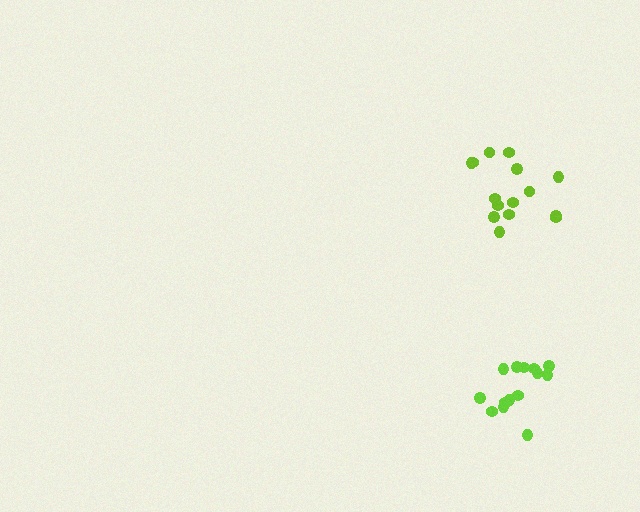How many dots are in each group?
Group 1: 15 dots, Group 2: 15 dots (30 total).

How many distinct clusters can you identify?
There are 2 distinct clusters.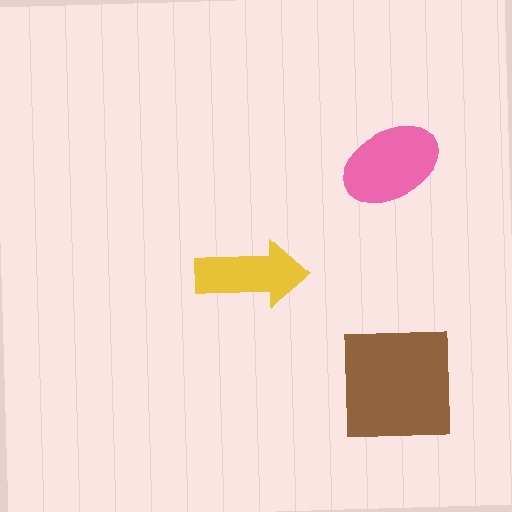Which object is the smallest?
The yellow arrow.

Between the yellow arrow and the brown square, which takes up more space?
The brown square.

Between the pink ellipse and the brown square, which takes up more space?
The brown square.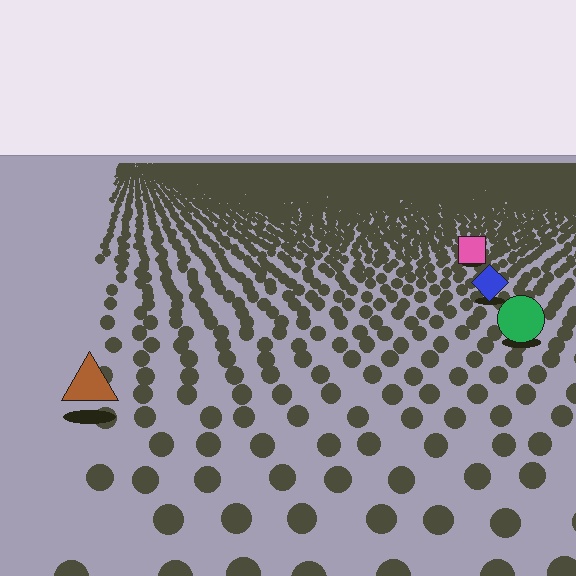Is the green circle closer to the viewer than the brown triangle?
No. The brown triangle is closer — you can tell from the texture gradient: the ground texture is coarser near it.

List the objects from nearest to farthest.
From nearest to farthest: the brown triangle, the green circle, the blue diamond, the pink square.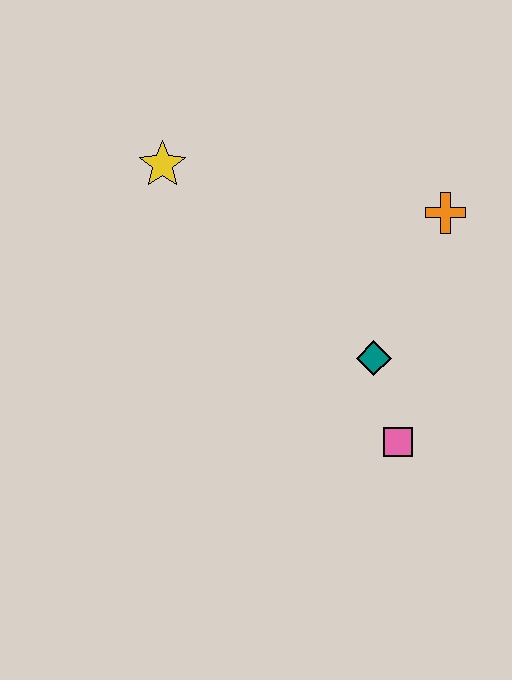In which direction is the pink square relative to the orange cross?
The pink square is below the orange cross.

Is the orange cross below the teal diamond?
No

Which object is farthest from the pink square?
The yellow star is farthest from the pink square.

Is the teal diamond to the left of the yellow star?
No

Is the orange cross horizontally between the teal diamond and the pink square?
No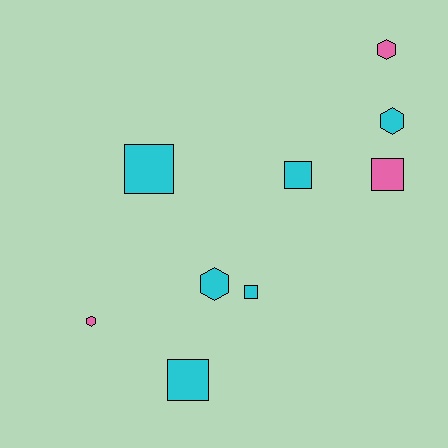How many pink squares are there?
There is 1 pink square.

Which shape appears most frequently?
Square, with 5 objects.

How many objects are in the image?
There are 9 objects.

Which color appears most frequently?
Cyan, with 6 objects.